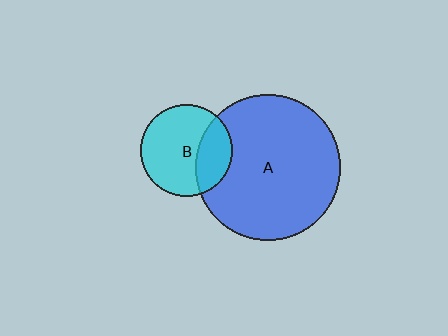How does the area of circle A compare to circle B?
Approximately 2.5 times.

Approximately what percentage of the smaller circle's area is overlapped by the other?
Approximately 30%.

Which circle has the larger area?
Circle A (blue).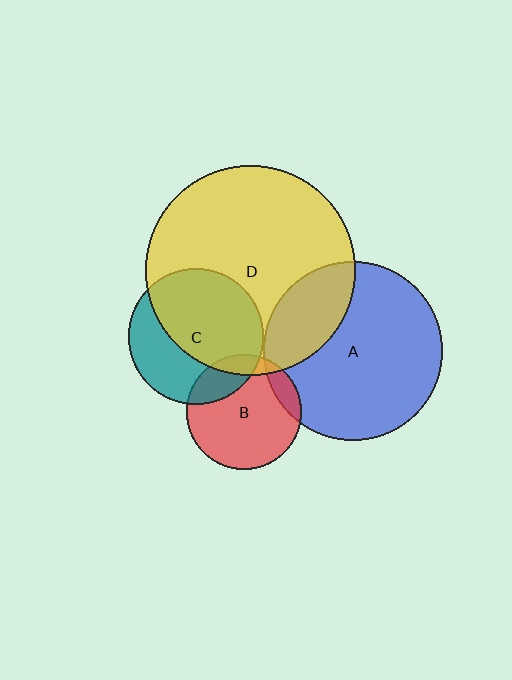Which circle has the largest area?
Circle D (yellow).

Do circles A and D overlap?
Yes.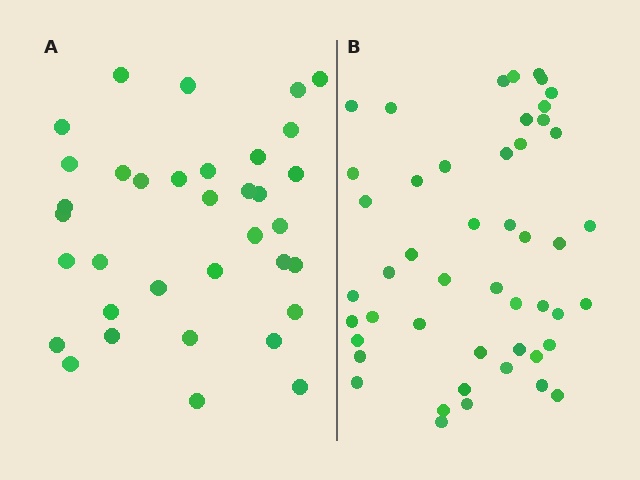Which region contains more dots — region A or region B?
Region B (the right region) has more dots.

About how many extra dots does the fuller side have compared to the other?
Region B has approximately 15 more dots than region A.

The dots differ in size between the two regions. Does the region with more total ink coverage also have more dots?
No. Region A has more total ink coverage because its dots are larger, but region B actually contains more individual dots. Total area can be misleading — the number of items is what matters here.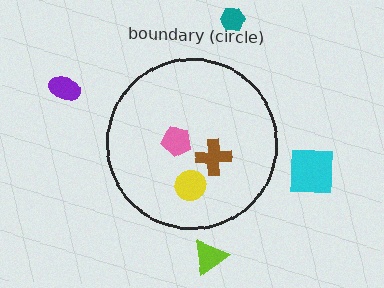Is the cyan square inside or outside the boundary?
Outside.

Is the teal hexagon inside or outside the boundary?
Outside.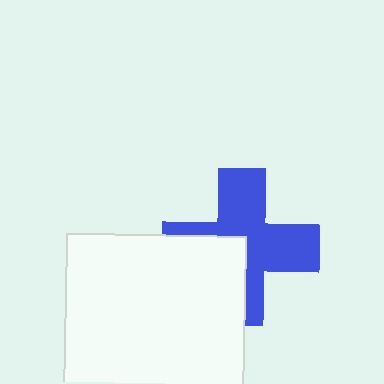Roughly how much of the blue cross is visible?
About half of it is visible (roughly 65%).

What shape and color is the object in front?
The object in front is a white square.